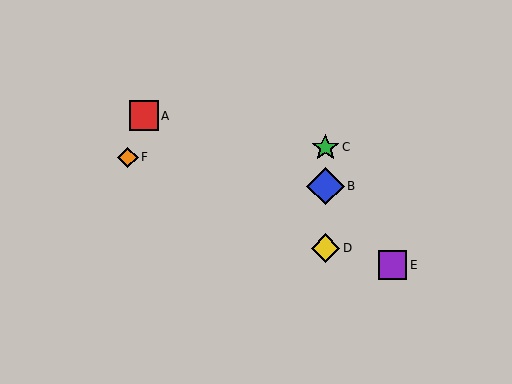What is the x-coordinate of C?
Object C is at x≈325.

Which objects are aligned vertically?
Objects B, C, D are aligned vertically.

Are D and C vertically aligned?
Yes, both are at x≈325.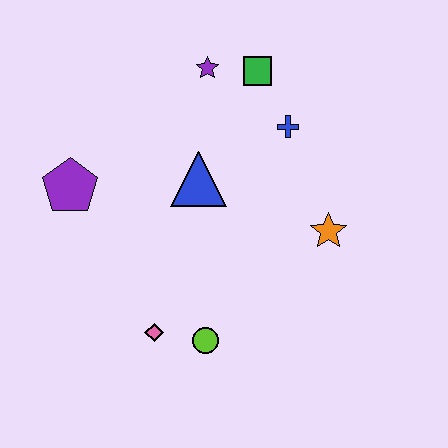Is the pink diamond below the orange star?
Yes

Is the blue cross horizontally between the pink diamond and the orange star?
Yes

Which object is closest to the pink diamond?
The lime circle is closest to the pink diamond.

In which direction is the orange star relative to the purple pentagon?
The orange star is to the right of the purple pentagon.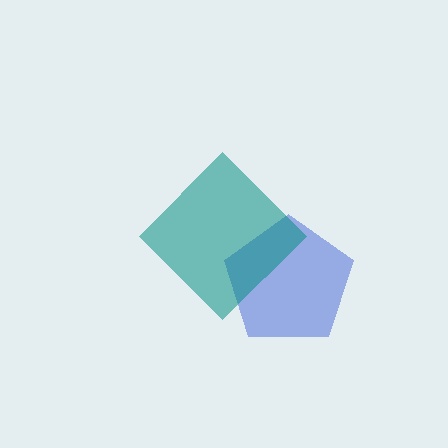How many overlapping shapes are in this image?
There are 2 overlapping shapes in the image.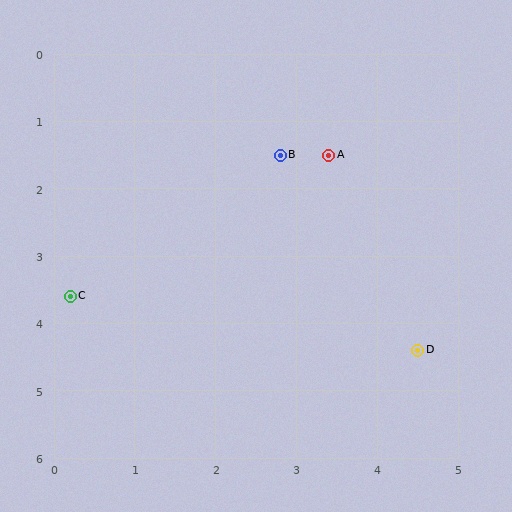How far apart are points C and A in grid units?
Points C and A are about 3.8 grid units apart.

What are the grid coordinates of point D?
Point D is at approximately (4.5, 4.4).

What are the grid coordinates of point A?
Point A is at approximately (3.4, 1.5).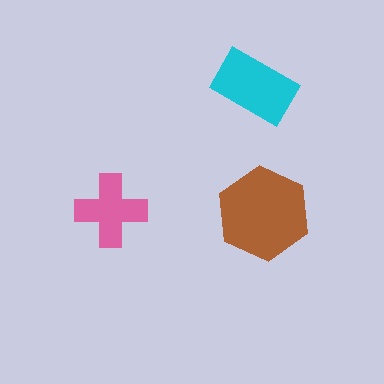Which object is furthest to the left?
The pink cross is leftmost.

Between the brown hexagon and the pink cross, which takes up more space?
The brown hexagon.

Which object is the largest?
The brown hexagon.